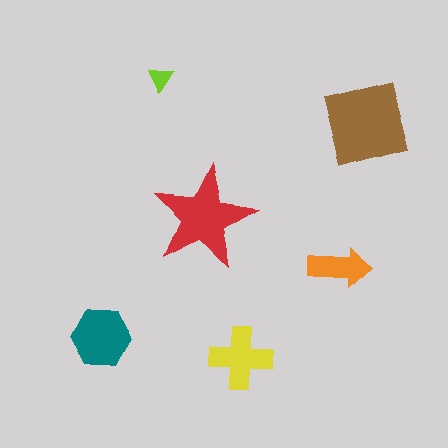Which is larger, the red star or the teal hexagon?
The red star.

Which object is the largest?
The brown square.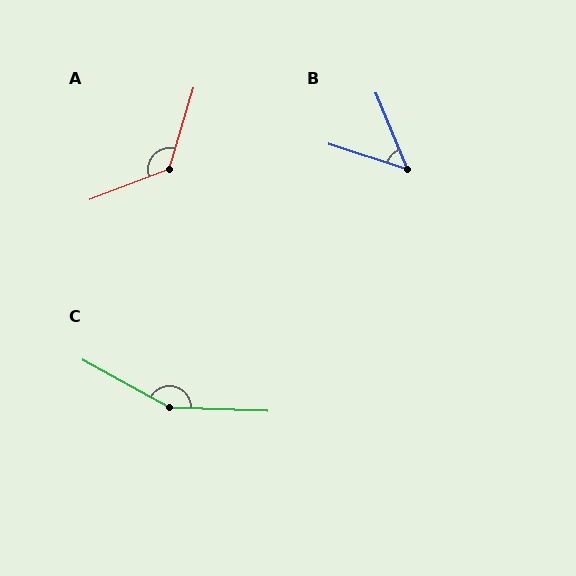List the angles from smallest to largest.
B (50°), A (128°), C (153°).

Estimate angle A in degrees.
Approximately 128 degrees.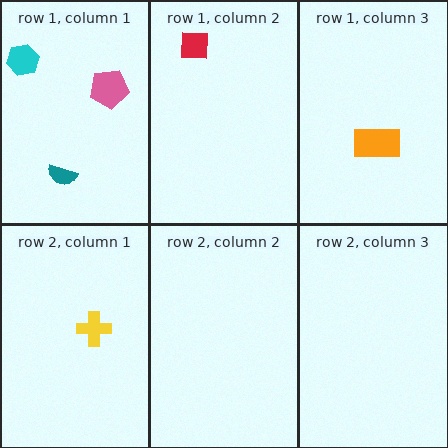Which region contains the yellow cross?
The row 2, column 1 region.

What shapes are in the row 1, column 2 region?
The red square.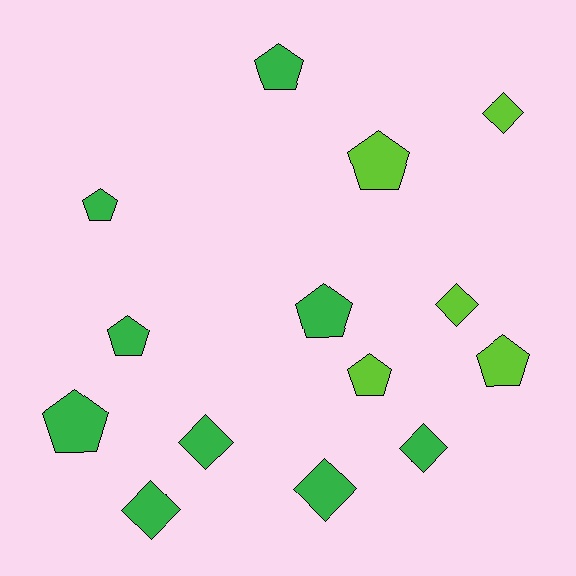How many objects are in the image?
There are 14 objects.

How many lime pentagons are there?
There are 3 lime pentagons.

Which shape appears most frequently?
Pentagon, with 8 objects.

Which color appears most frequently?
Green, with 9 objects.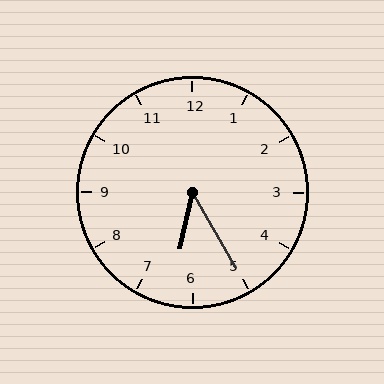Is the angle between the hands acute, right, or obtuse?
It is acute.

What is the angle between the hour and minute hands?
Approximately 42 degrees.